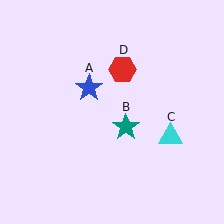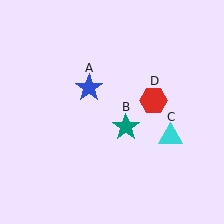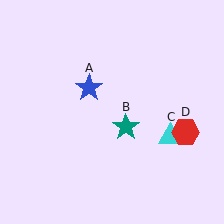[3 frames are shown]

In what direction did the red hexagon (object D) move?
The red hexagon (object D) moved down and to the right.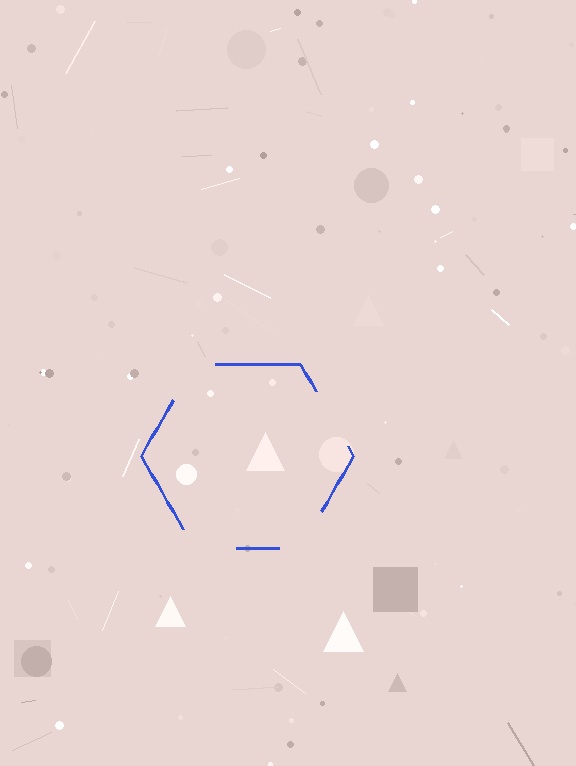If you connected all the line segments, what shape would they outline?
They would outline a hexagon.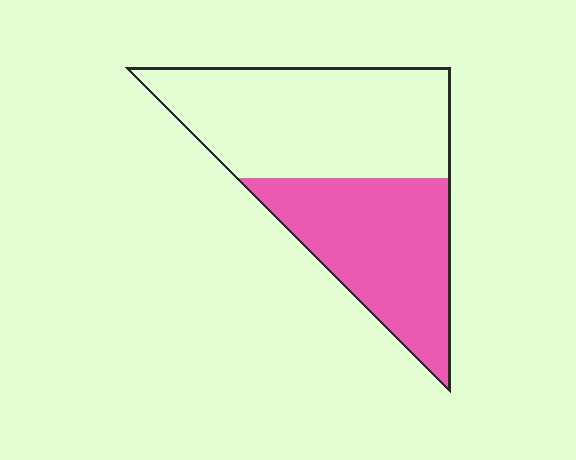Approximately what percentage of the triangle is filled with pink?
Approximately 45%.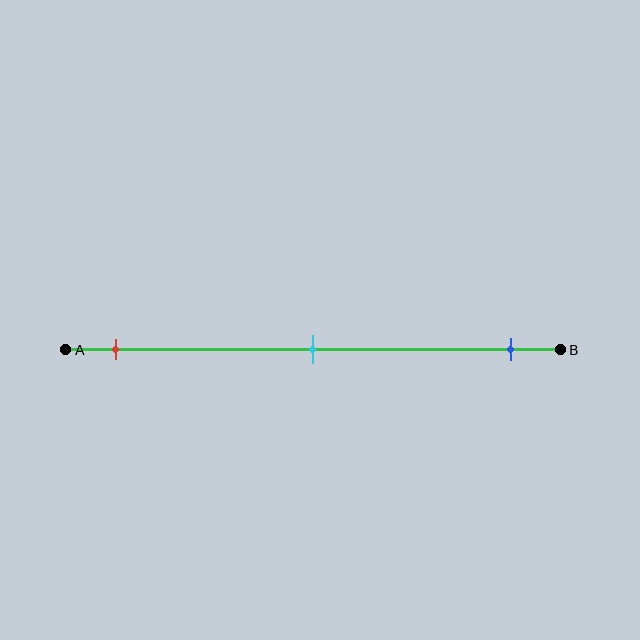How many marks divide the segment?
There are 3 marks dividing the segment.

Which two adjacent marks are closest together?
The red and cyan marks are the closest adjacent pair.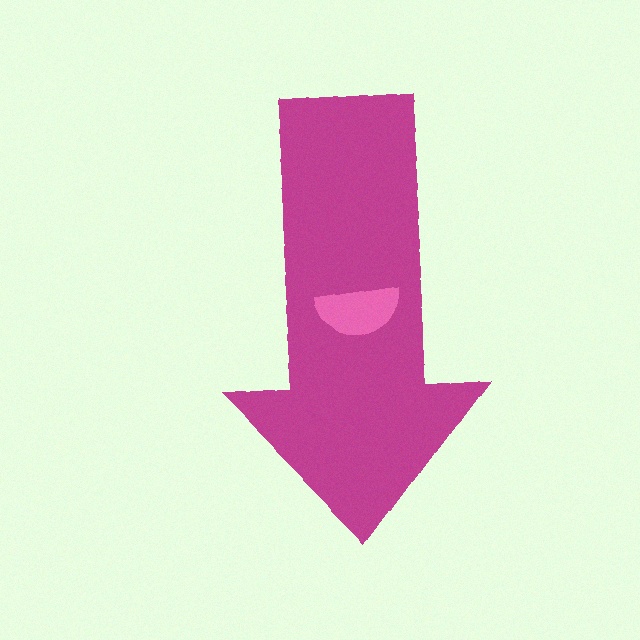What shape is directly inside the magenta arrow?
The pink semicircle.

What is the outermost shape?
The magenta arrow.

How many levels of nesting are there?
2.